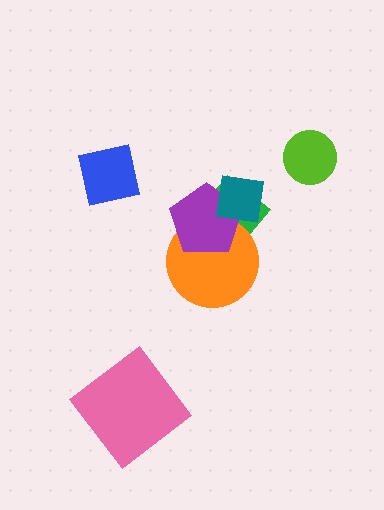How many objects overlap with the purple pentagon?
3 objects overlap with the purple pentagon.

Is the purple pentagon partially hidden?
Yes, it is partially covered by another shape.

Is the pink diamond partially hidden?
No, no other shape covers it.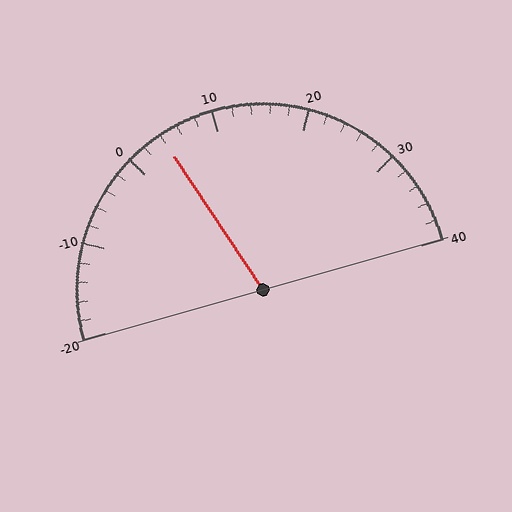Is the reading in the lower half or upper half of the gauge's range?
The reading is in the lower half of the range (-20 to 40).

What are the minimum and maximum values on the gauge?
The gauge ranges from -20 to 40.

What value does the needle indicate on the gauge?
The needle indicates approximately 4.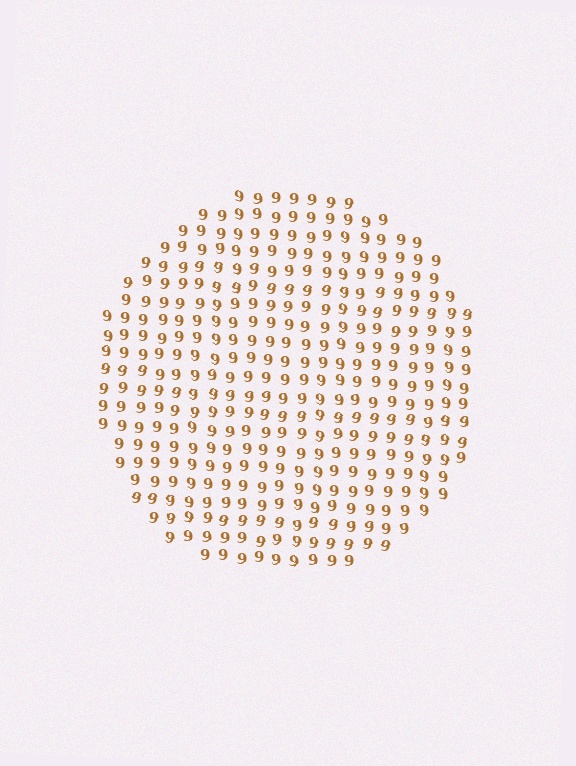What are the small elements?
The small elements are digit 9's.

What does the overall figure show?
The overall figure shows a circle.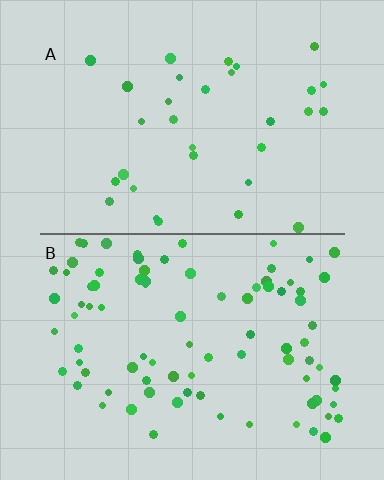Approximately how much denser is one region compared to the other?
Approximately 2.6× — region B over region A.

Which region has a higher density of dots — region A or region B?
B (the bottom).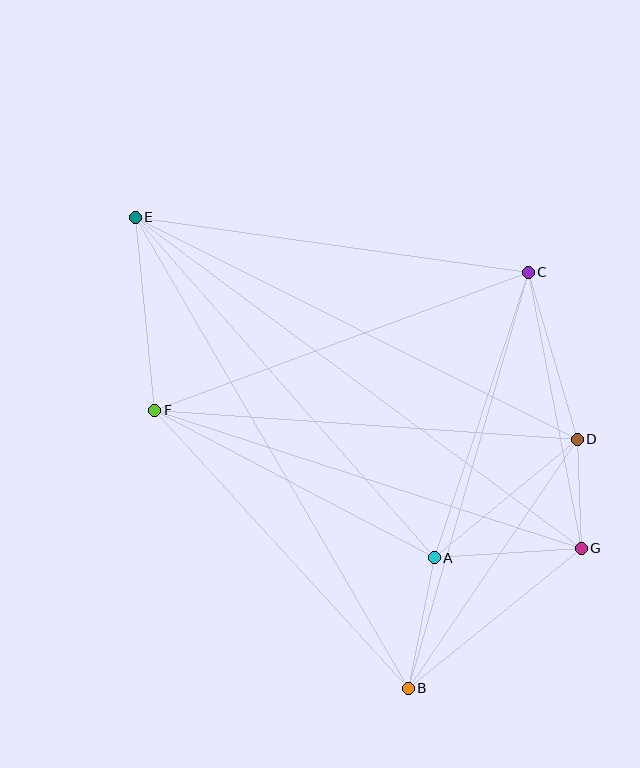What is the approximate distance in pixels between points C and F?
The distance between C and F is approximately 398 pixels.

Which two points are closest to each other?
Points D and G are closest to each other.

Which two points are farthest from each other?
Points E and G are farthest from each other.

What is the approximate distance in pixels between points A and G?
The distance between A and G is approximately 147 pixels.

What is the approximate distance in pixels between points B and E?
The distance between B and E is approximately 544 pixels.